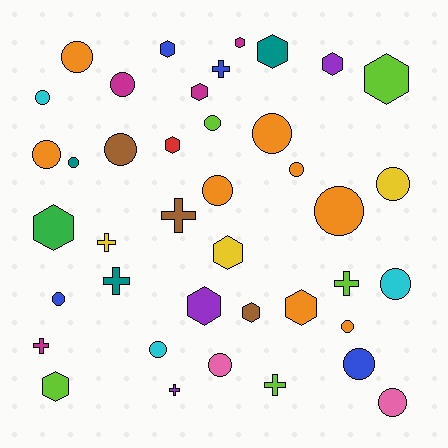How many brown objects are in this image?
There are 3 brown objects.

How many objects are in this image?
There are 40 objects.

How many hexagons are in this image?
There are 13 hexagons.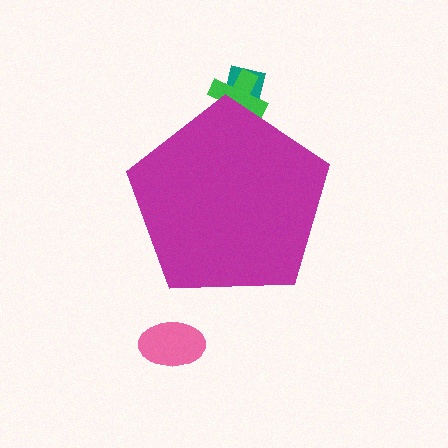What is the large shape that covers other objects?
A magenta pentagon.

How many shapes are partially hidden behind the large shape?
2 shapes are partially hidden.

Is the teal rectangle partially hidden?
Yes, the teal rectangle is partially hidden behind the magenta pentagon.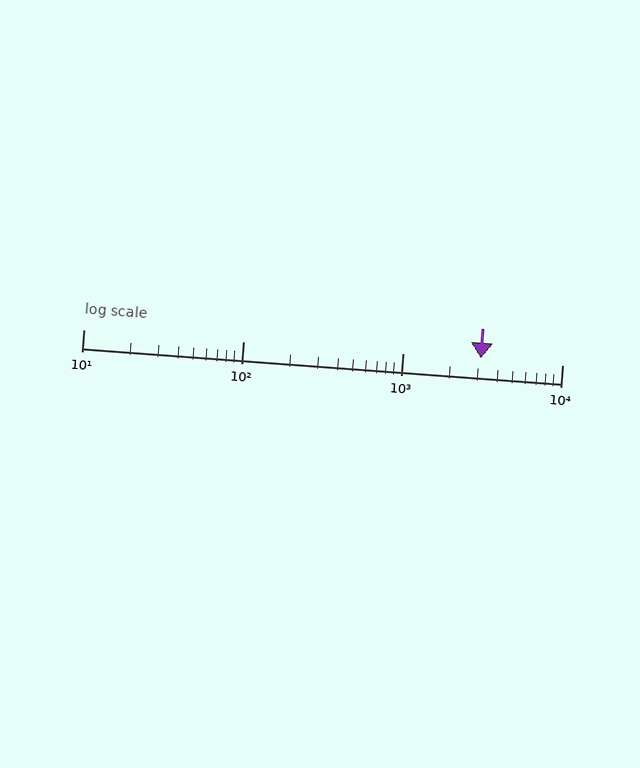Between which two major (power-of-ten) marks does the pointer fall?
The pointer is between 1000 and 10000.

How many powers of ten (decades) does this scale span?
The scale spans 3 decades, from 10 to 10000.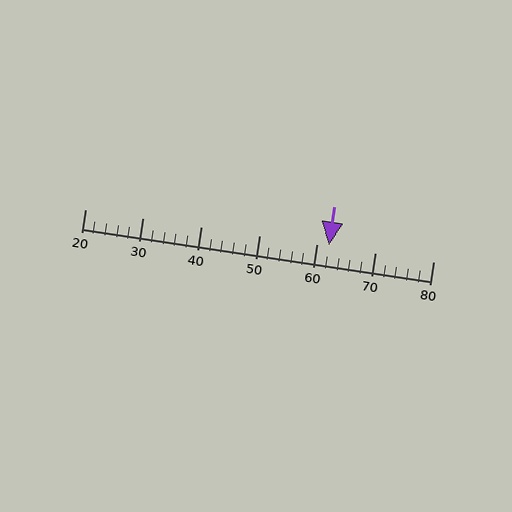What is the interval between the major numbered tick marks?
The major tick marks are spaced 10 units apart.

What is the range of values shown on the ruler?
The ruler shows values from 20 to 80.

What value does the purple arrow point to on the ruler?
The purple arrow points to approximately 62.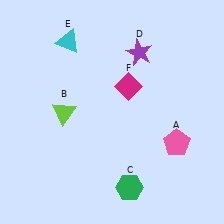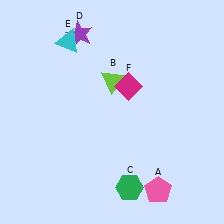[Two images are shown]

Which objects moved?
The objects that moved are: the pink pentagon (A), the lime triangle (B), the purple star (D).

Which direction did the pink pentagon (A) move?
The pink pentagon (A) moved down.